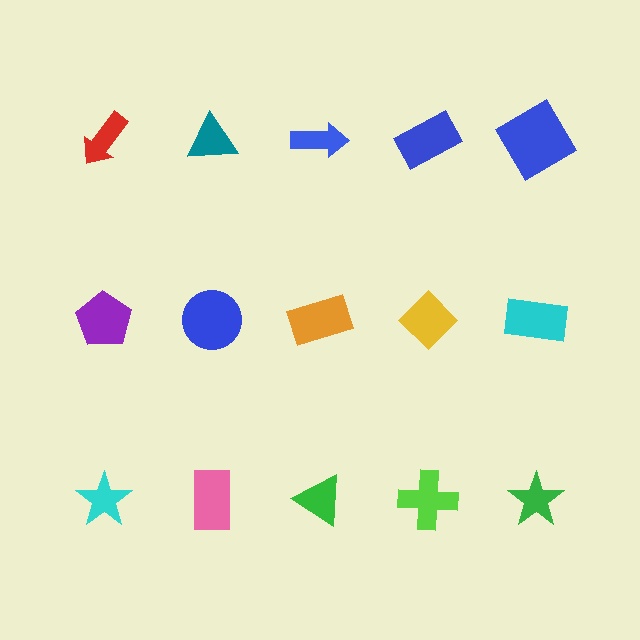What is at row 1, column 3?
A blue arrow.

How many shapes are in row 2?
5 shapes.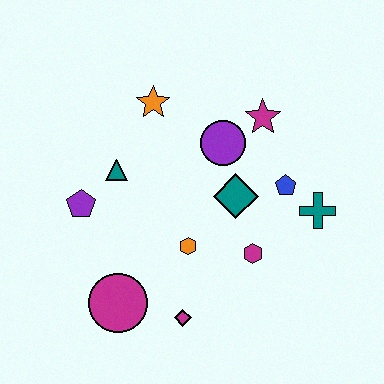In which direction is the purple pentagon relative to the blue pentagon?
The purple pentagon is to the left of the blue pentagon.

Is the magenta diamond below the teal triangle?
Yes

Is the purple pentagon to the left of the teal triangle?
Yes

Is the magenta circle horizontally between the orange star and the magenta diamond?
No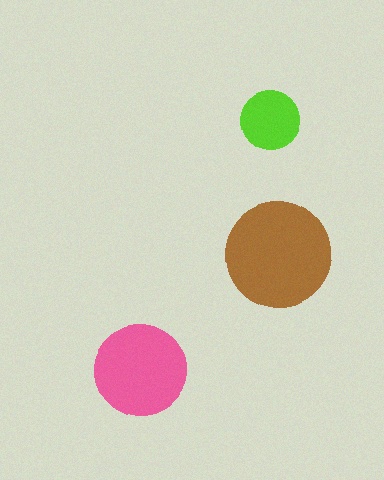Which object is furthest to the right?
The brown circle is rightmost.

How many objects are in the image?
There are 3 objects in the image.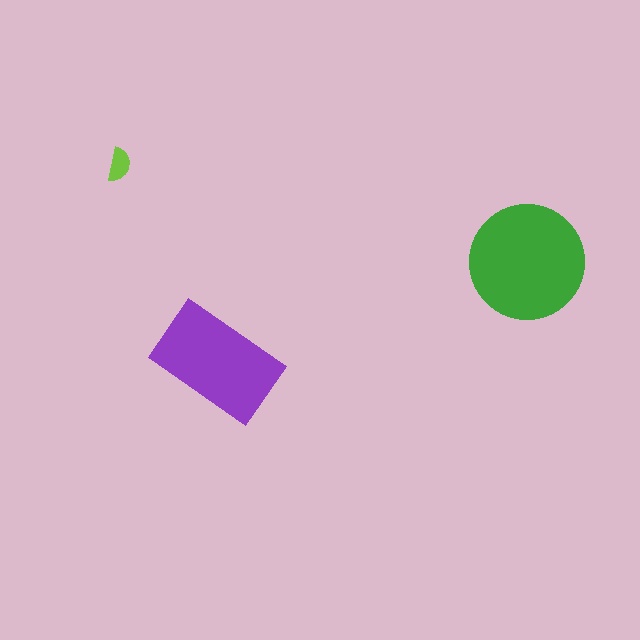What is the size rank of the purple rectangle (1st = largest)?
2nd.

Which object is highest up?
The lime semicircle is topmost.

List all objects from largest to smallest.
The green circle, the purple rectangle, the lime semicircle.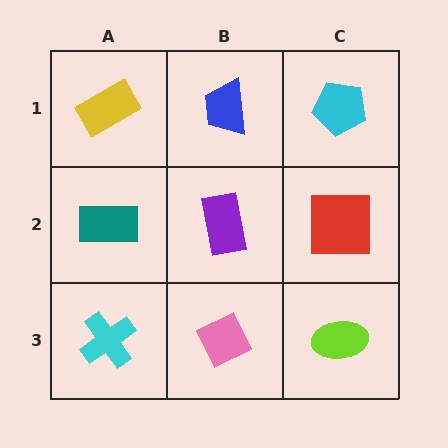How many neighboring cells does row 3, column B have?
3.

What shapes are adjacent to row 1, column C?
A red square (row 2, column C), a blue trapezoid (row 1, column B).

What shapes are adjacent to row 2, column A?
A yellow rectangle (row 1, column A), a cyan cross (row 3, column A), a purple rectangle (row 2, column B).